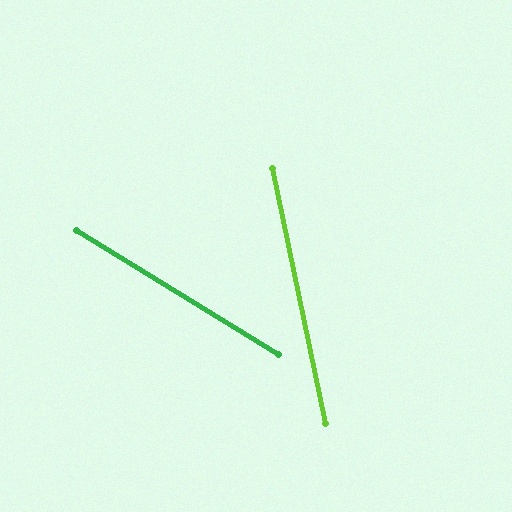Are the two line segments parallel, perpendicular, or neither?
Neither parallel nor perpendicular — they differ by about 47°.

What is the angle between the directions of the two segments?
Approximately 47 degrees.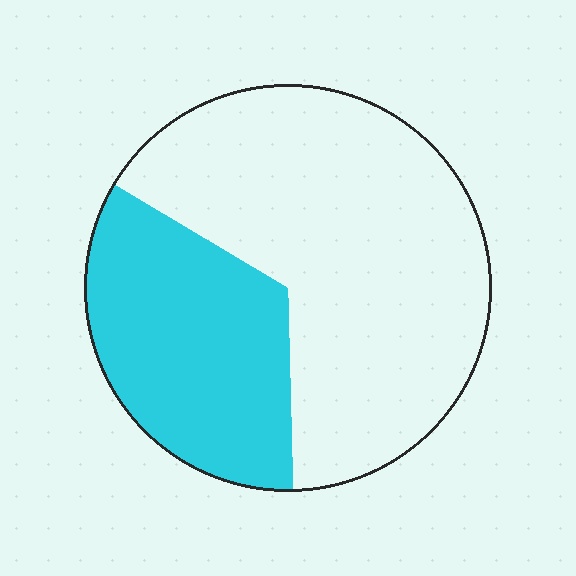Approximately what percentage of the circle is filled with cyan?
Approximately 35%.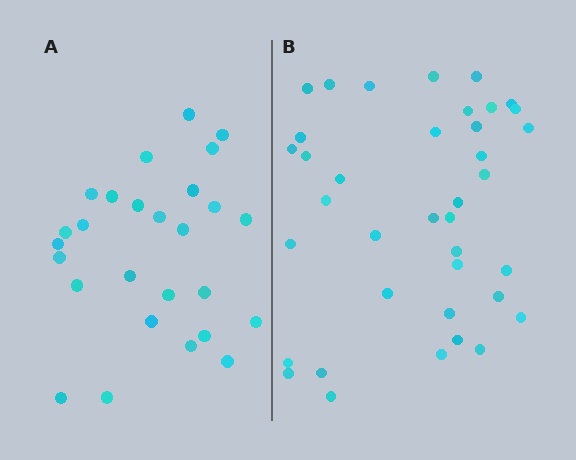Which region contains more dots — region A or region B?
Region B (the right region) has more dots.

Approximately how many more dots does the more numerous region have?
Region B has roughly 12 or so more dots than region A.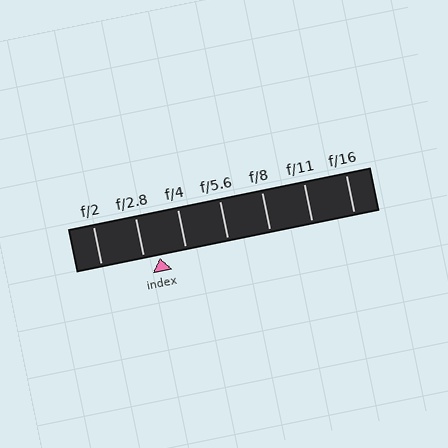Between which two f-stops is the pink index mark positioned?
The index mark is between f/2.8 and f/4.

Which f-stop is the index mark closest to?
The index mark is closest to f/2.8.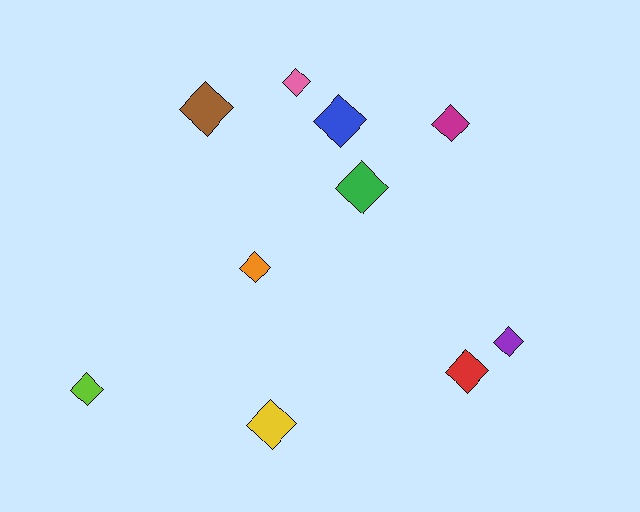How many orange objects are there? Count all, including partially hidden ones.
There is 1 orange object.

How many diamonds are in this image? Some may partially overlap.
There are 10 diamonds.